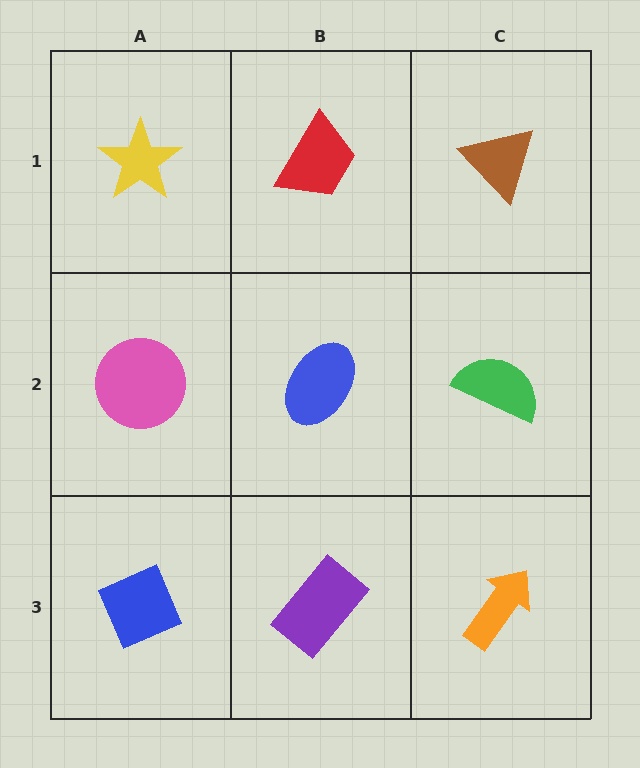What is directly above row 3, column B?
A blue ellipse.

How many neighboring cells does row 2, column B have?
4.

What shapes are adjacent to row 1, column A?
A pink circle (row 2, column A), a red trapezoid (row 1, column B).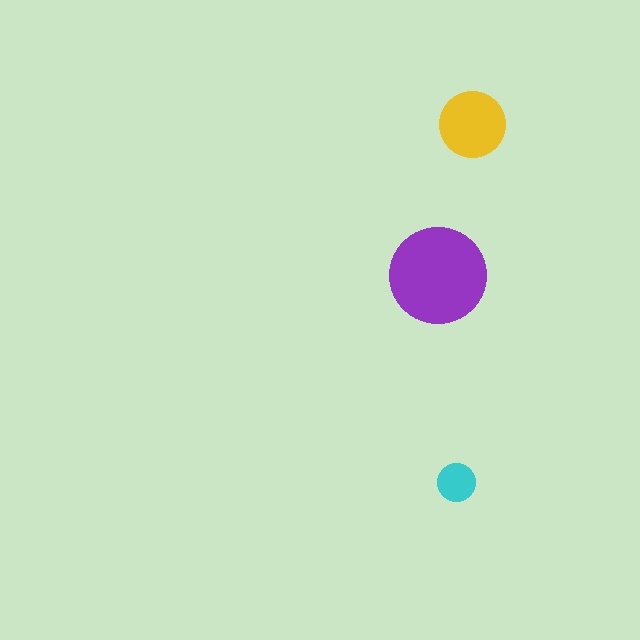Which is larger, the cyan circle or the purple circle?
The purple one.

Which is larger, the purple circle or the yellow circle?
The purple one.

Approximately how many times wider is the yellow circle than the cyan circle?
About 1.5 times wider.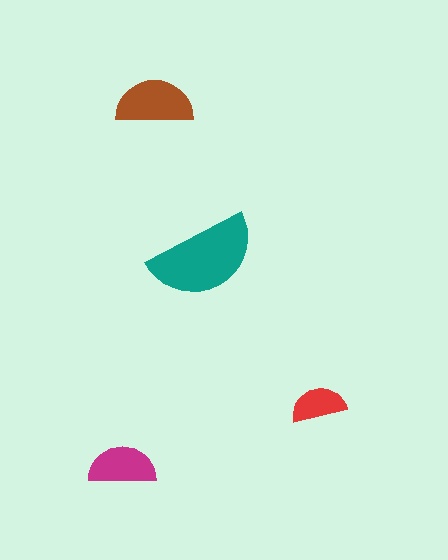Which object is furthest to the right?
The red semicircle is rightmost.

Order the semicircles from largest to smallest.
the teal one, the brown one, the magenta one, the red one.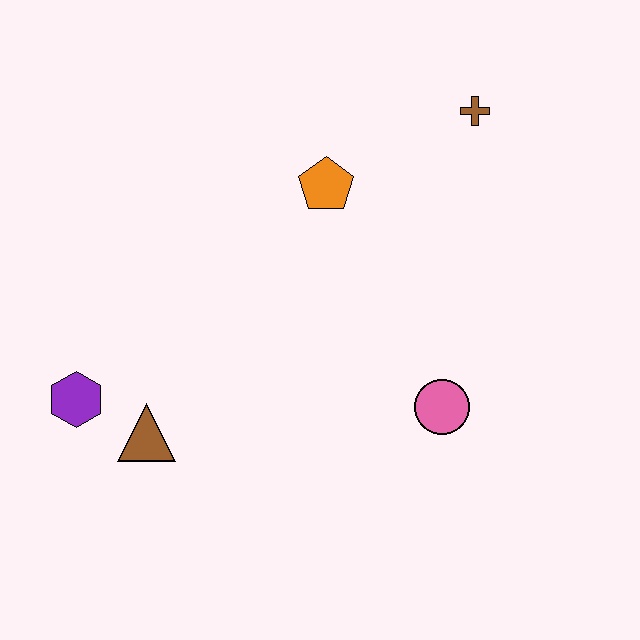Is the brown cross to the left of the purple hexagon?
No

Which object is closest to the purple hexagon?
The brown triangle is closest to the purple hexagon.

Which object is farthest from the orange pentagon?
The purple hexagon is farthest from the orange pentagon.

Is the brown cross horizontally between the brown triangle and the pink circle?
No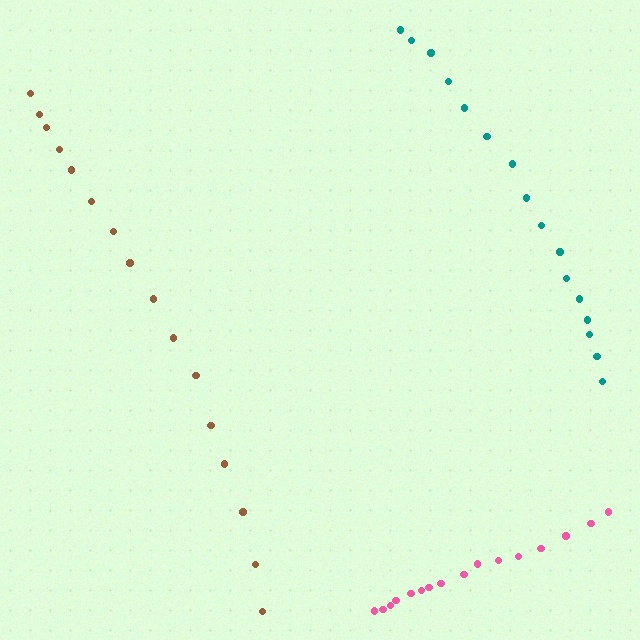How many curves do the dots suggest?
There are 3 distinct paths.